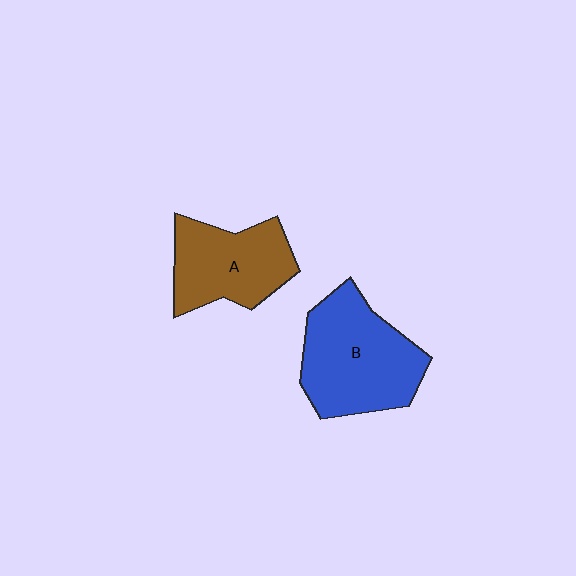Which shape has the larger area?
Shape B (blue).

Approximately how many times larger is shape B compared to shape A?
Approximately 1.3 times.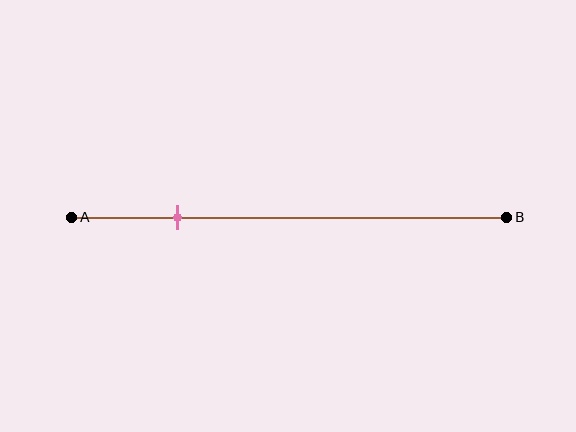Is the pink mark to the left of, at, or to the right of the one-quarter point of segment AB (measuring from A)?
The pink mark is approximately at the one-quarter point of segment AB.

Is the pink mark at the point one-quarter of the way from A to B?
Yes, the mark is approximately at the one-quarter point.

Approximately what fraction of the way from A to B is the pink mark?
The pink mark is approximately 25% of the way from A to B.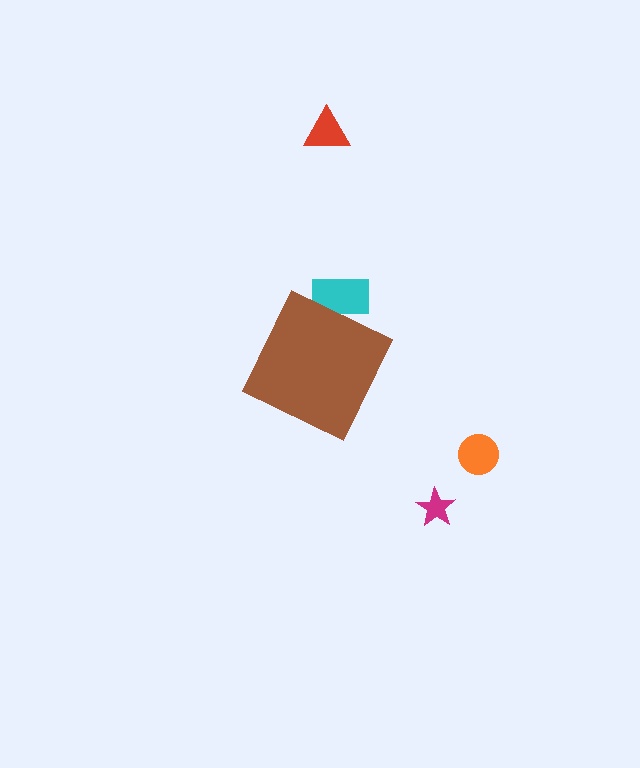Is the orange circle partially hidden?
No, the orange circle is fully visible.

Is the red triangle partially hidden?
No, the red triangle is fully visible.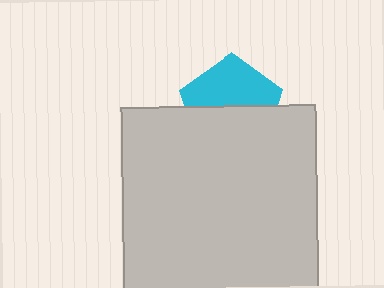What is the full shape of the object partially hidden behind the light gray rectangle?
The partially hidden object is a cyan pentagon.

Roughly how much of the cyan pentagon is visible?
About half of it is visible (roughly 48%).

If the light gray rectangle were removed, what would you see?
You would see the complete cyan pentagon.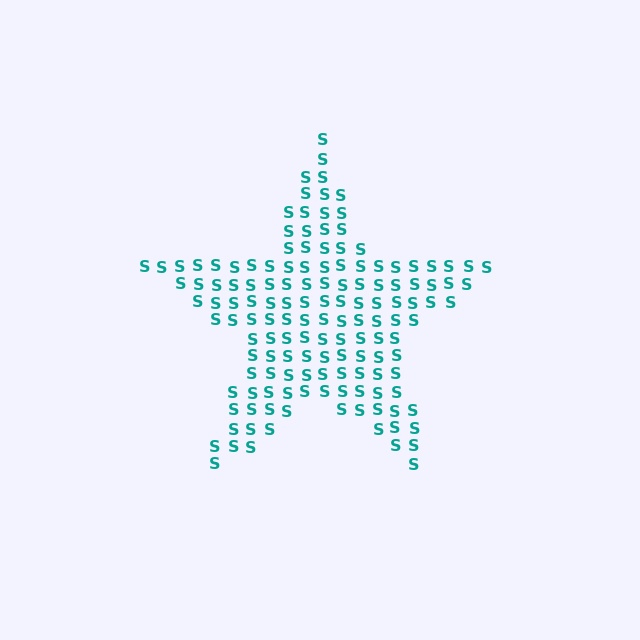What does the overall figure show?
The overall figure shows a star.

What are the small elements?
The small elements are letter S's.